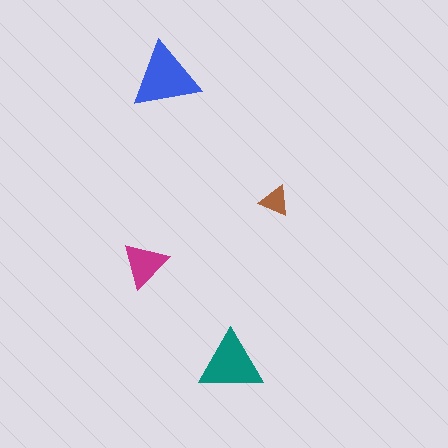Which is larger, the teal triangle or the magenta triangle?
The teal one.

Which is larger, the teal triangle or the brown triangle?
The teal one.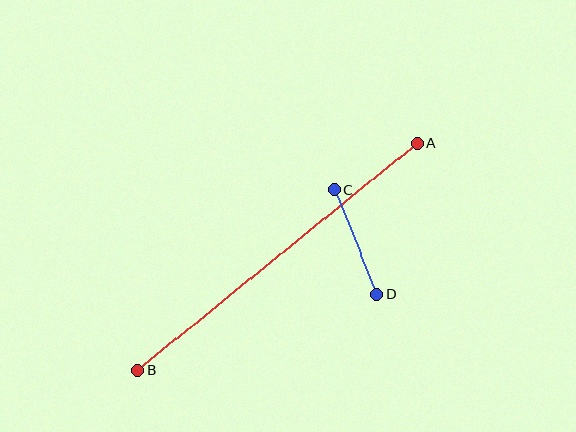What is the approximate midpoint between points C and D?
The midpoint is at approximately (356, 242) pixels.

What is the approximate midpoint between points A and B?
The midpoint is at approximately (277, 257) pixels.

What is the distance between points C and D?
The distance is approximately 113 pixels.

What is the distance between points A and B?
The distance is approximately 360 pixels.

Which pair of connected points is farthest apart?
Points A and B are farthest apart.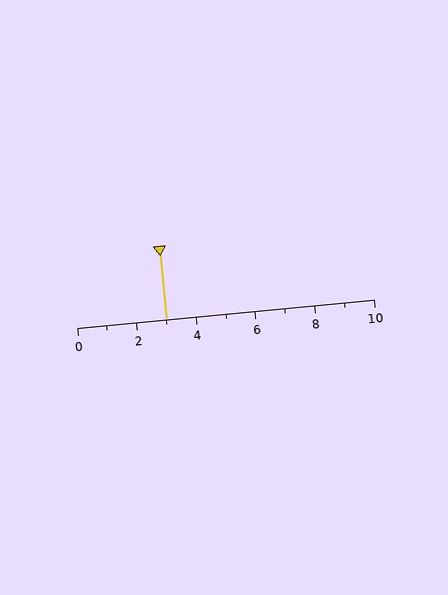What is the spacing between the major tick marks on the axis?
The major ticks are spaced 2 apart.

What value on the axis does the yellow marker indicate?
The marker indicates approximately 3.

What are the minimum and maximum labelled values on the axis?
The axis runs from 0 to 10.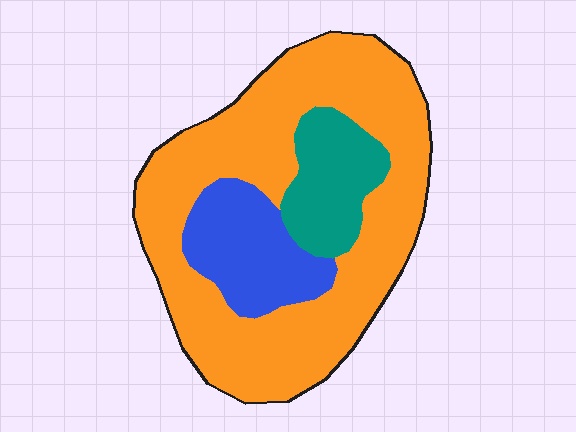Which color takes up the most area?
Orange, at roughly 70%.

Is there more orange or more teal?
Orange.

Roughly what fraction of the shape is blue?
Blue covers 17% of the shape.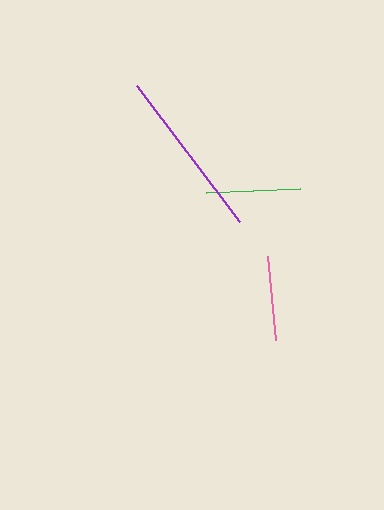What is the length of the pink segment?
The pink segment is approximately 85 pixels long.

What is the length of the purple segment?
The purple segment is approximately 171 pixels long.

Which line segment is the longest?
The purple line is the longest at approximately 171 pixels.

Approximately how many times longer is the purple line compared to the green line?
The purple line is approximately 1.8 times the length of the green line.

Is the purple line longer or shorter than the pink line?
The purple line is longer than the pink line.